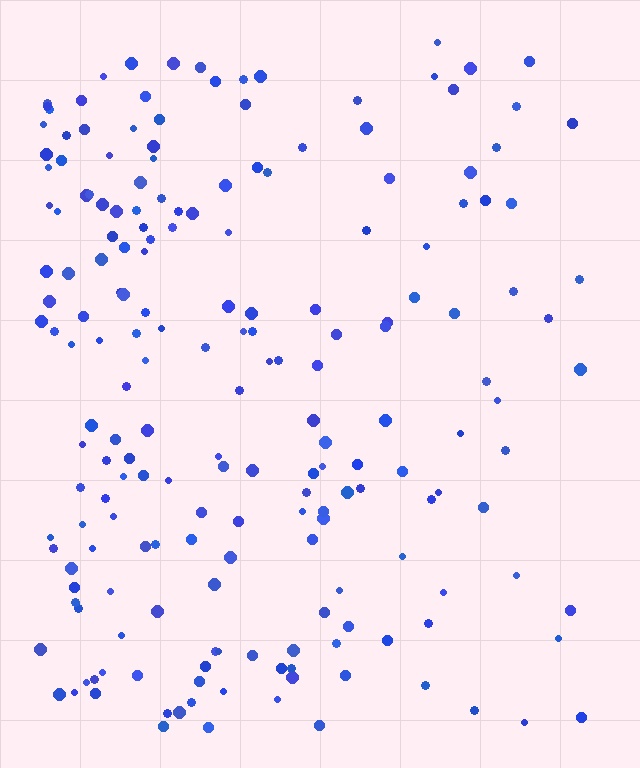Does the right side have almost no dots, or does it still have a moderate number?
Still a moderate number, just noticeably fewer than the left.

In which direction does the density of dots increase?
From right to left, with the left side densest.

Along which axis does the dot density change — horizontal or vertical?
Horizontal.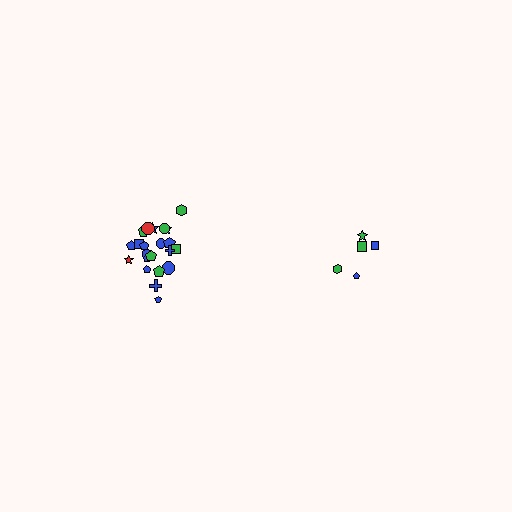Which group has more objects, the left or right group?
The left group.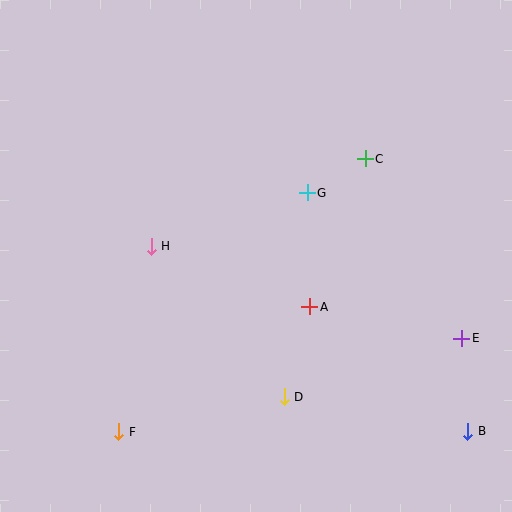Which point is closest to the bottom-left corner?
Point F is closest to the bottom-left corner.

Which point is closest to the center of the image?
Point A at (310, 307) is closest to the center.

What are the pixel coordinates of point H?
Point H is at (151, 246).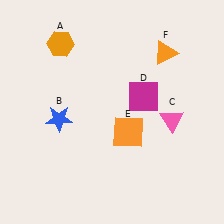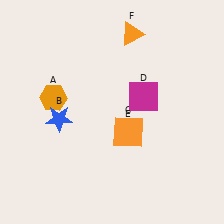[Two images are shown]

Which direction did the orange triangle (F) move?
The orange triangle (F) moved left.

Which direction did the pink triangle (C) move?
The pink triangle (C) moved left.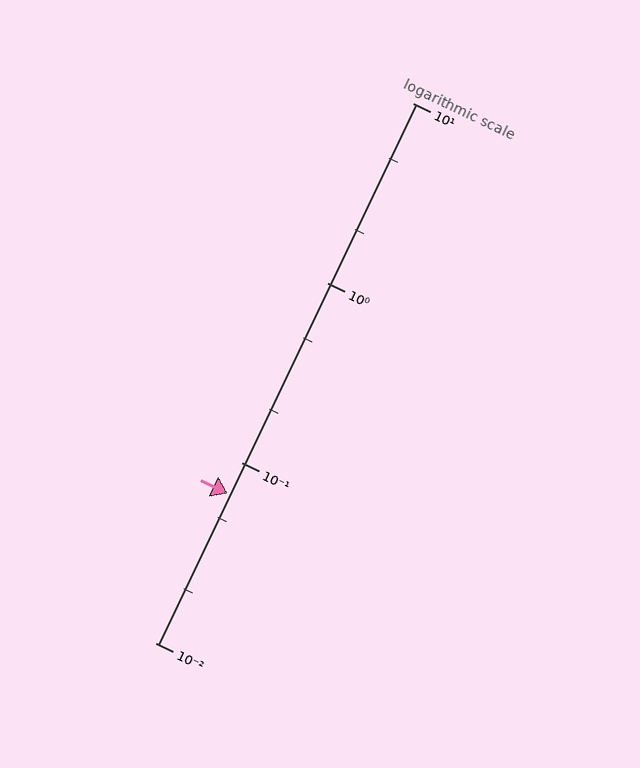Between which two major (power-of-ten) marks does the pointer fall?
The pointer is between 0.01 and 0.1.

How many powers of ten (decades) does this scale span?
The scale spans 3 decades, from 0.01 to 10.